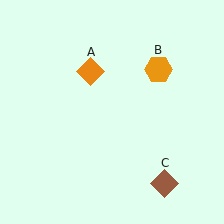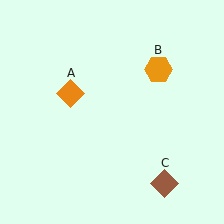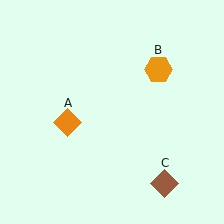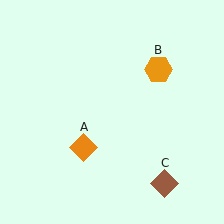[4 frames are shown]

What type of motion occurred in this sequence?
The orange diamond (object A) rotated counterclockwise around the center of the scene.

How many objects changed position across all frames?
1 object changed position: orange diamond (object A).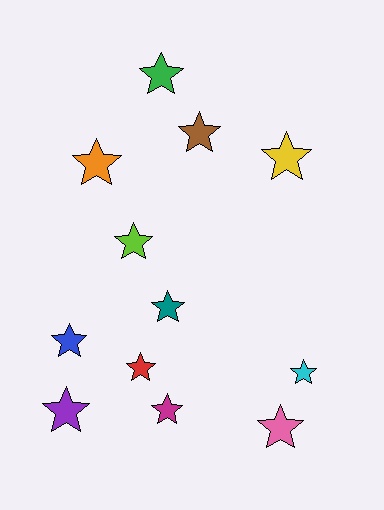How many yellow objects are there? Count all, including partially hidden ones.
There is 1 yellow object.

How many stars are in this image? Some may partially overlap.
There are 12 stars.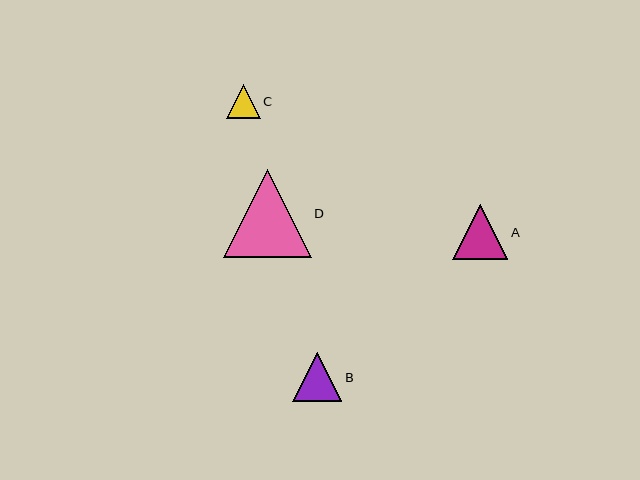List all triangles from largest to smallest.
From largest to smallest: D, A, B, C.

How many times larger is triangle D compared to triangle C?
Triangle D is approximately 2.6 times the size of triangle C.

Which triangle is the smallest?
Triangle C is the smallest with a size of approximately 34 pixels.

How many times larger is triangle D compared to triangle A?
Triangle D is approximately 1.6 times the size of triangle A.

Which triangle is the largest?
Triangle D is the largest with a size of approximately 88 pixels.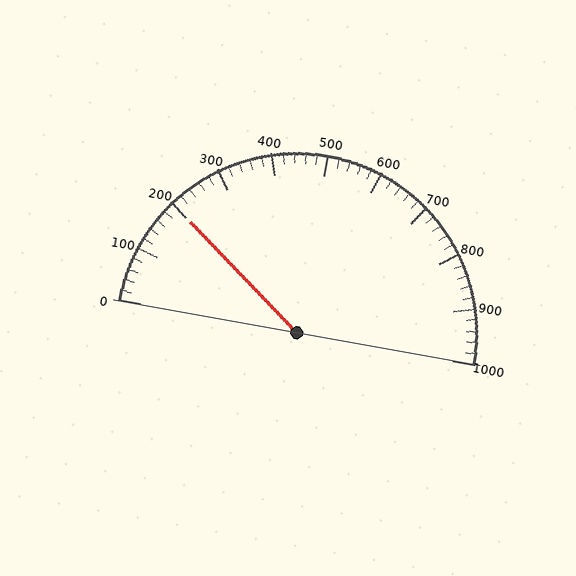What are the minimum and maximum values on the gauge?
The gauge ranges from 0 to 1000.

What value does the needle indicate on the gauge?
The needle indicates approximately 200.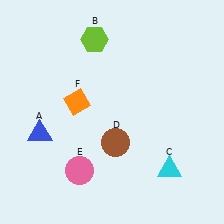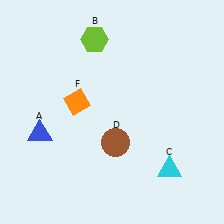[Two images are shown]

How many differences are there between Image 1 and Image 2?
There is 1 difference between the two images.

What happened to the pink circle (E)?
The pink circle (E) was removed in Image 2. It was in the bottom-left area of Image 1.